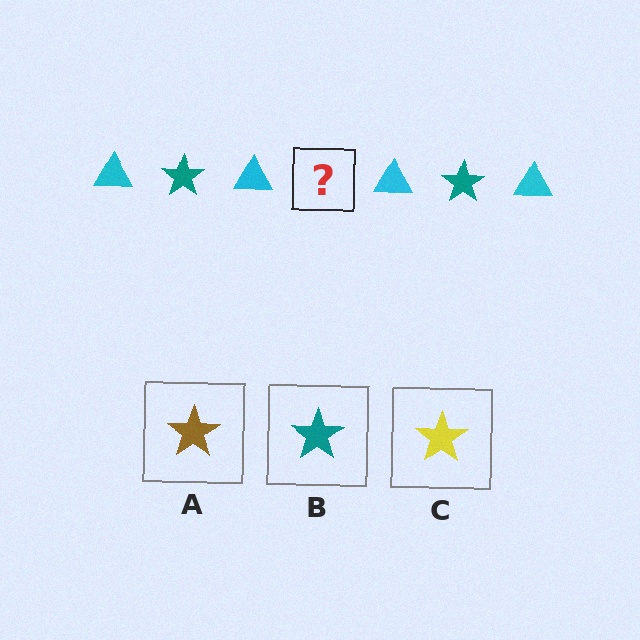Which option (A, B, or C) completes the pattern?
B.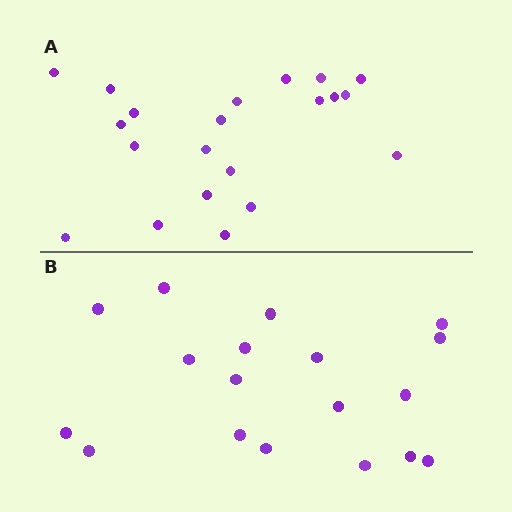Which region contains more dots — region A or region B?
Region A (the top region) has more dots.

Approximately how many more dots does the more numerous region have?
Region A has just a few more — roughly 2 or 3 more dots than region B.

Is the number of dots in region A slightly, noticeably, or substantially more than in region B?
Region A has only slightly more — the two regions are fairly close. The ratio is roughly 1.2 to 1.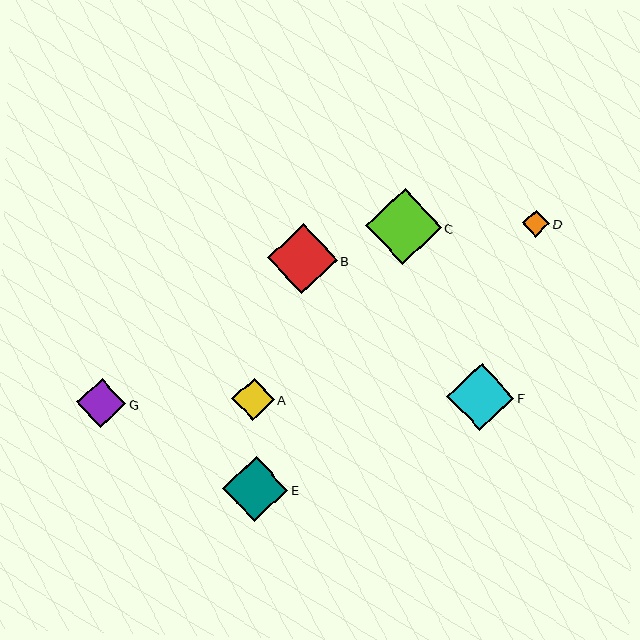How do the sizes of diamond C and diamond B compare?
Diamond C and diamond B are approximately the same size.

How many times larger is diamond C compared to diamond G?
Diamond C is approximately 1.5 times the size of diamond G.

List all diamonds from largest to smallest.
From largest to smallest: C, B, F, E, G, A, D.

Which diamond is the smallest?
Diamond D is the smallest with a size of approximately 27 pixels.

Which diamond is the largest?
Diamond C is the largest with a size of approximately 76 pixels.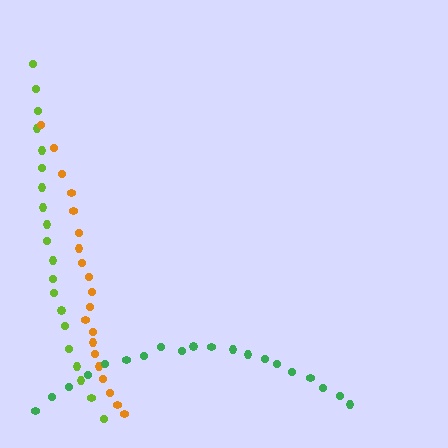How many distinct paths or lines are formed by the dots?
There are 3 distinct paths.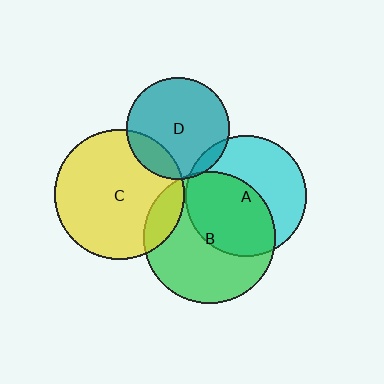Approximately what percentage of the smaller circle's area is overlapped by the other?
Approximately 15%.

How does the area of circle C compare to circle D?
Approximately 1.6 times.